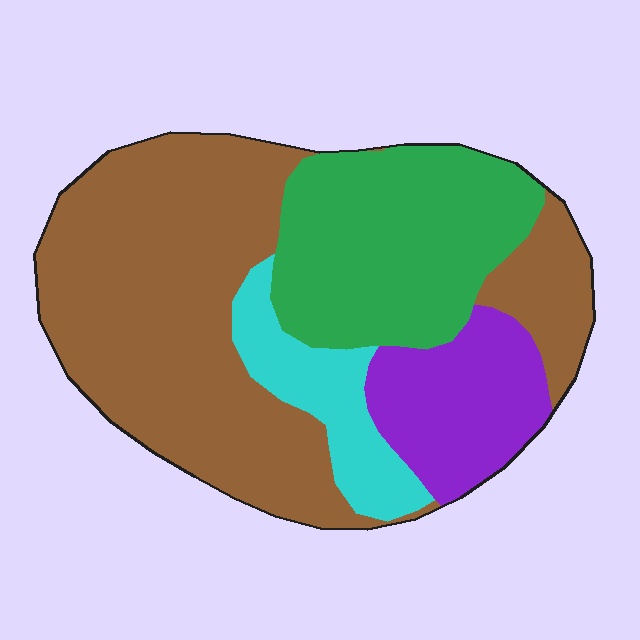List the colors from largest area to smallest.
From largest to smallest: brown, green, purple, cyan.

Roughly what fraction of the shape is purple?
Purple takes up about one eighth (1/8) of the shape.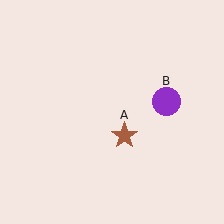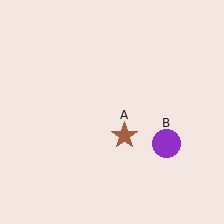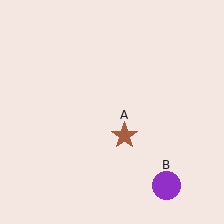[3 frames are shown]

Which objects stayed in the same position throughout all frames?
Brown star (object A) remained stationary.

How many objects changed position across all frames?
1 object changed position: purple circle (object B).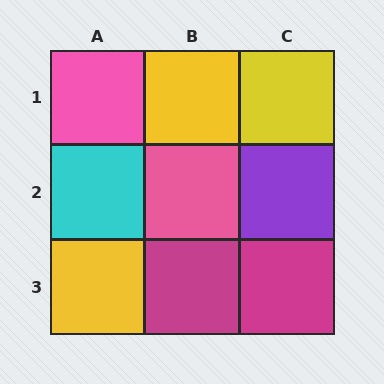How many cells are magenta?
2 cells are magenta.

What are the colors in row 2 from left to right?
Cyan, pink, purple.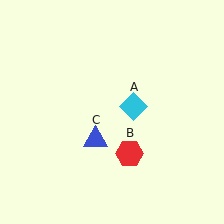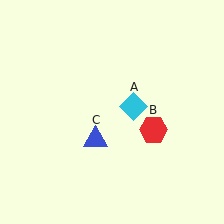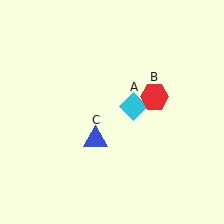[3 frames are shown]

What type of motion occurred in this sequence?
The red hexagon (object B) rotated counterclockwise around the center of the scene.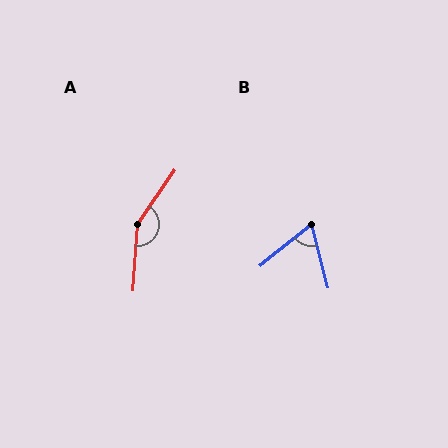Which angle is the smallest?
B, at approximately 65 degrees.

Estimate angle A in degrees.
Approximately 150 degrees.